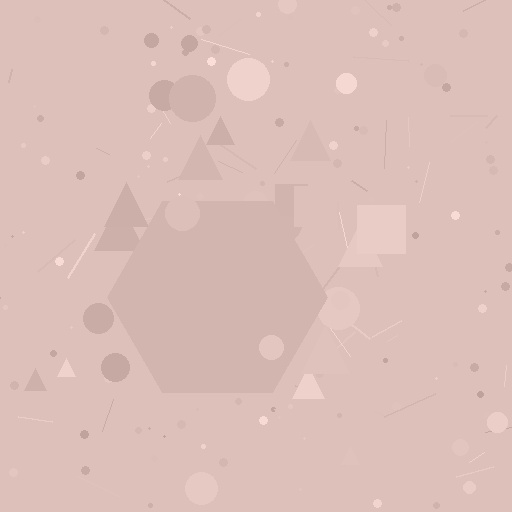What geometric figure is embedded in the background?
A hexagon is embedded in the background.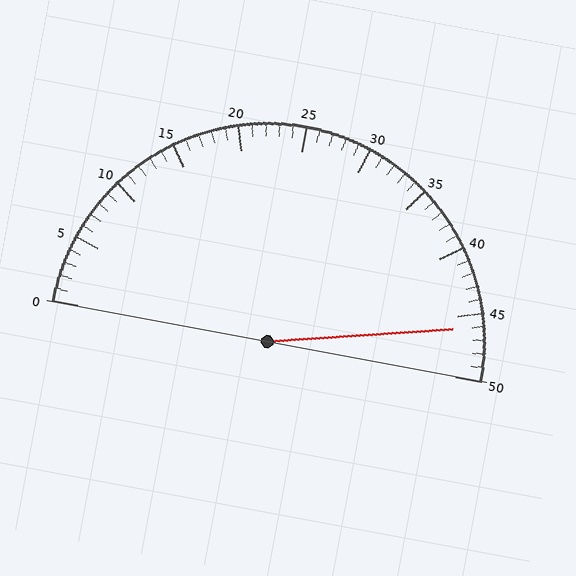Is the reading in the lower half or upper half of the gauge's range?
The reading is in the upper half of the range (0 to 50).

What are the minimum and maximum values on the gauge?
The gauge ranges from 0 to 50.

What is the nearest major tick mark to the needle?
The nearest major tick mark is 45.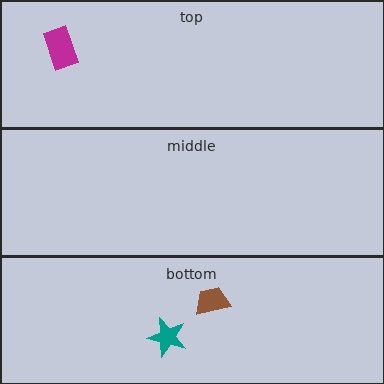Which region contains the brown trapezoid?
The bottom region.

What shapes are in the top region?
The magenta rectangle.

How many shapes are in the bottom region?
2.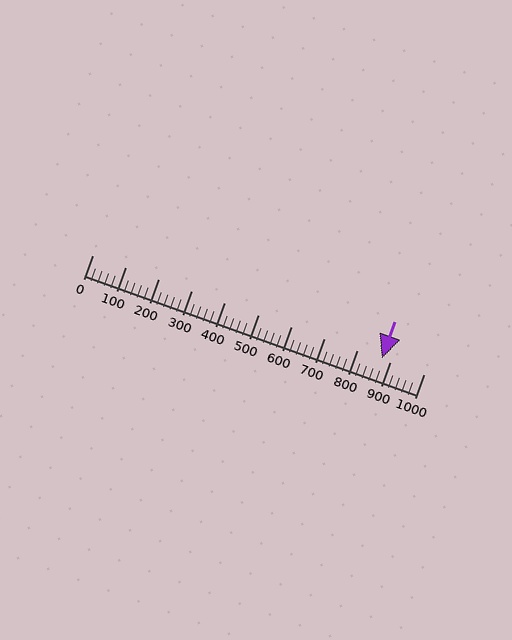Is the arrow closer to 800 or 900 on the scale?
The arrow is closer to 900.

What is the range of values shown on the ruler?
The ruler shows values from 0 to 1000.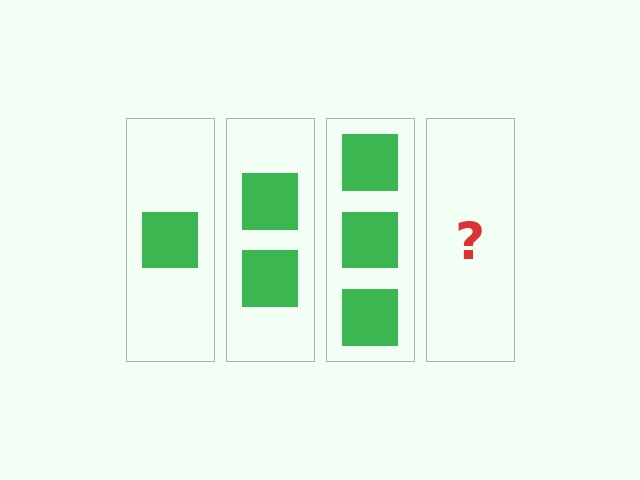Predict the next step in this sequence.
The next step is 4 squares.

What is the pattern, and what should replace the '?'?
The pattern is that each step adds one more square. The '?' should be 4 squares.